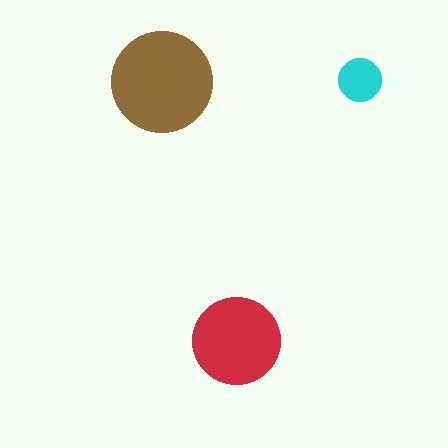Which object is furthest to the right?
The cyan circle is rightmost.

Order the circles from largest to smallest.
the brown one, the red one, the cyan one.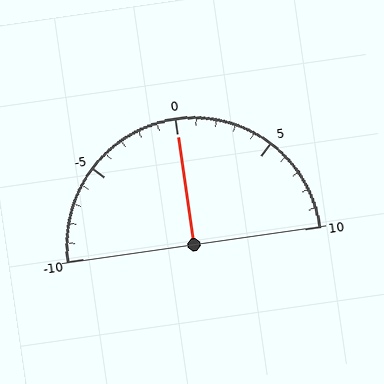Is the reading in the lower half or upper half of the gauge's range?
The reading is in the upper half of the range (-10 to 10).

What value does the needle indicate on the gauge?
The needle indicates approximately 0.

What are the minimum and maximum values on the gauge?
The gauge ranges from -10 to 10.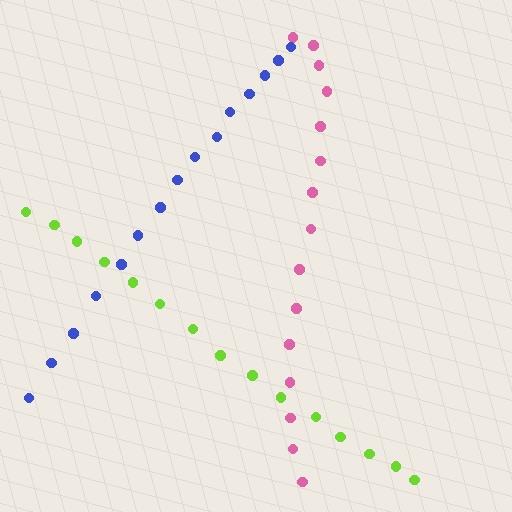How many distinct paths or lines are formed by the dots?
There are 3 distinct paths.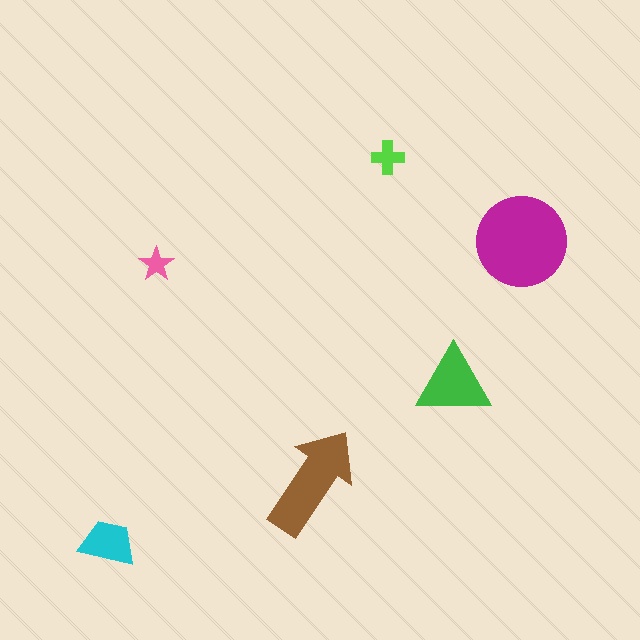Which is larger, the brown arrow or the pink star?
The brown arrow.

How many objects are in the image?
There are 6 objects in the image.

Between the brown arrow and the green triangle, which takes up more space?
The brown arrow.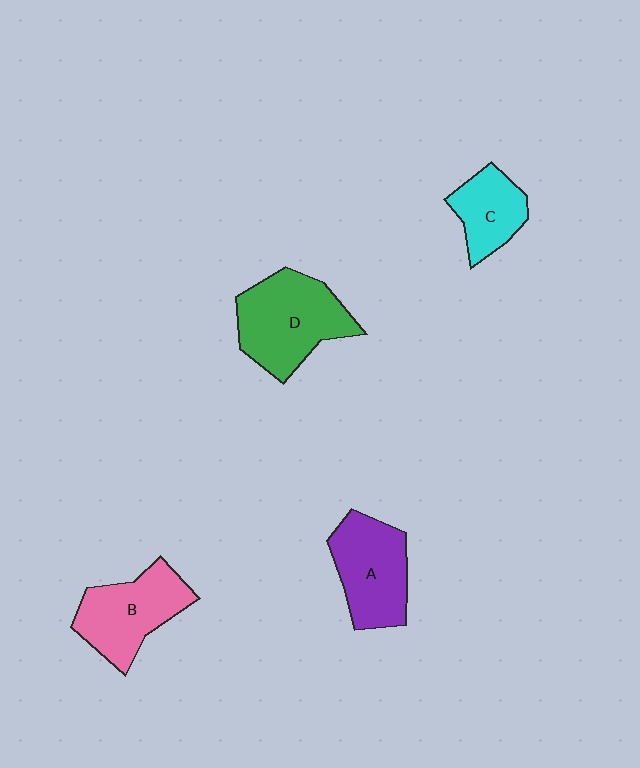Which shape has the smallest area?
Shape C (cyan).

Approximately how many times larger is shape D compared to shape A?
Approximately 1.2 times.